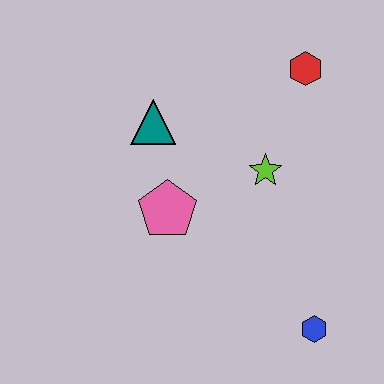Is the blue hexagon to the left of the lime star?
No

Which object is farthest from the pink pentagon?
The red hexagon is farthest from the pink pentagon.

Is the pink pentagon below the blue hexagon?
No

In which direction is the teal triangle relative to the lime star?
The teal triangle is to the left of the lime star.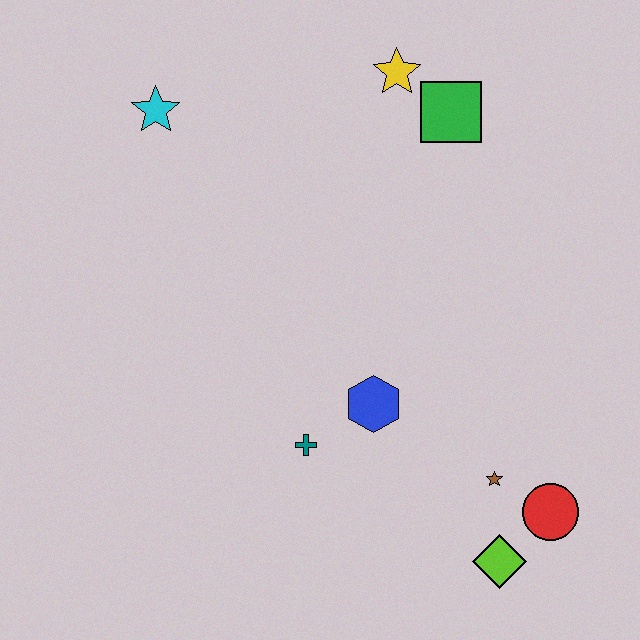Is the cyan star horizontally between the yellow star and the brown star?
No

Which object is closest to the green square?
The yellow star is closest to the green square.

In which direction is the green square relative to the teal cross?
The green square is above the teal cross.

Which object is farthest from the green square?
The lime diamond is farthest from the green square.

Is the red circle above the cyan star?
No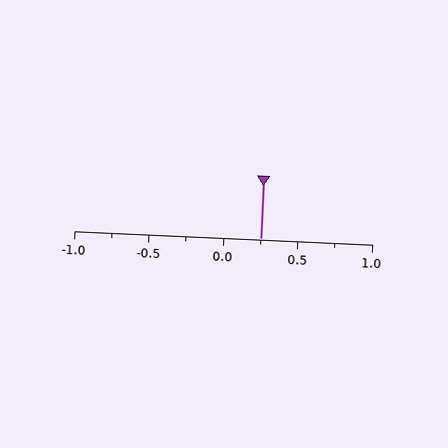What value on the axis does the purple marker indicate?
The marker indicates approximately 0.25.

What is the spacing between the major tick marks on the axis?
The major ticks are spaced 0.5 apart.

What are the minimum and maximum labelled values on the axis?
The axis runs from -1.0 to 1.0.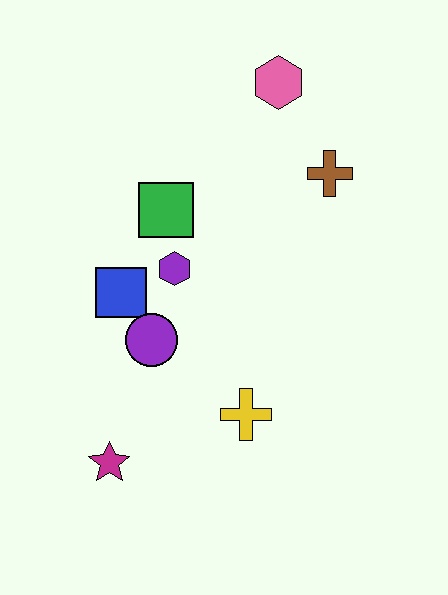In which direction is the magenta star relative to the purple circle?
The magenta star is below the purple circle.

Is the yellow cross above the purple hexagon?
No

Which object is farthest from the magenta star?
The pink hexagon is farthest from the magenta star.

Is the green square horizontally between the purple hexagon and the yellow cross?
No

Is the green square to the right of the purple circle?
Yes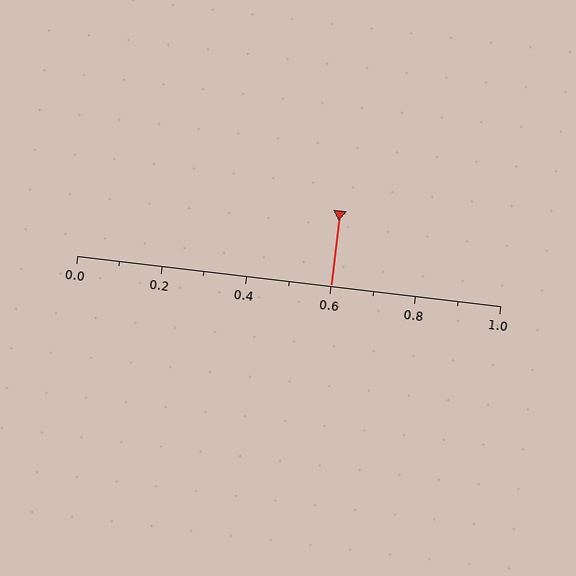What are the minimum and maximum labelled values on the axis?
The axis runs from 0.0 to 1.0.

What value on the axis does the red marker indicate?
The marker indicates approximately 0.6.